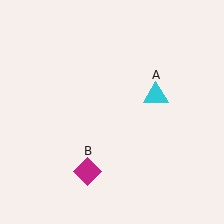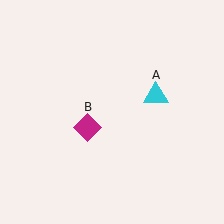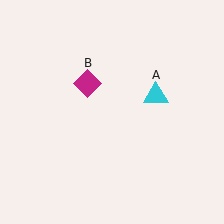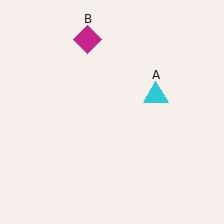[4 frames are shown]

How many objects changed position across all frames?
1 object changed position: magenta diamond (object B).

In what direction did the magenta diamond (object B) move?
The magenta diamond (object B) moved up.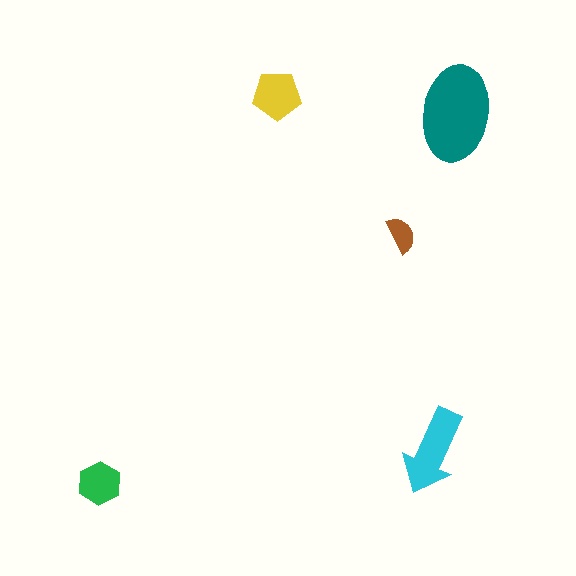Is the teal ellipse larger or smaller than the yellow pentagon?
Larger.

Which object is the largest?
The teal ellipse.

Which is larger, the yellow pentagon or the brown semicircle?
The yellow pentagon.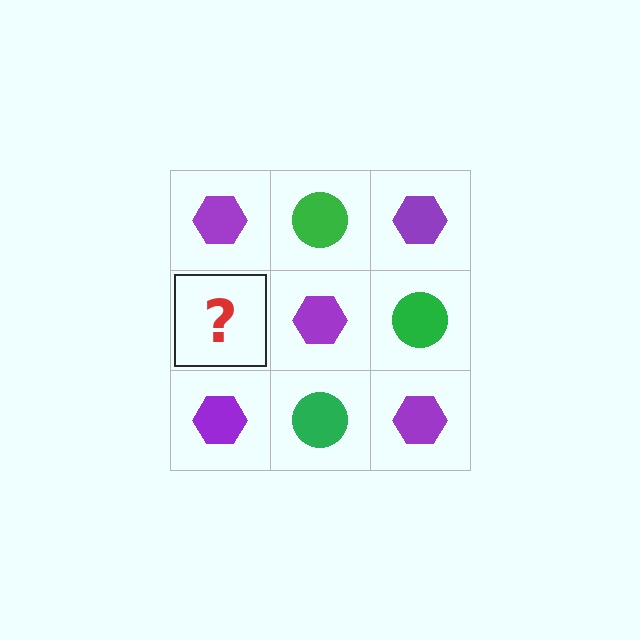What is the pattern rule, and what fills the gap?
The rule is that it alternates purple hexagon and green circle in a checkerboard pattern. The gap should be filled with a green circle.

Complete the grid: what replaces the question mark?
The question mark should be replaced with a green circle.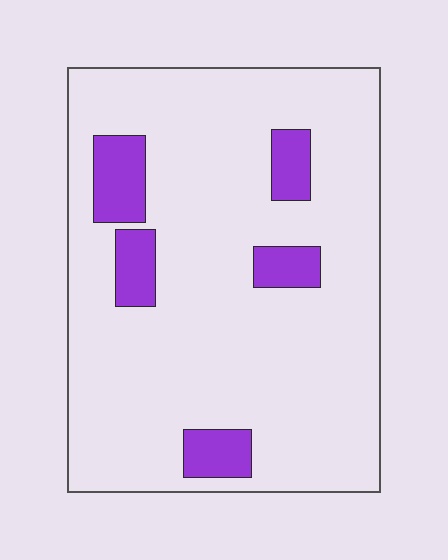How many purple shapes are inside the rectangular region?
5.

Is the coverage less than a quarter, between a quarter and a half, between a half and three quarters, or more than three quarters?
Less than a quarter.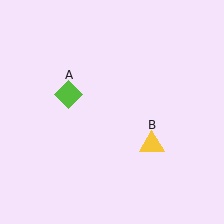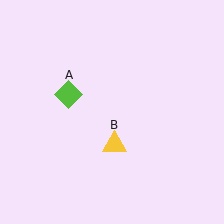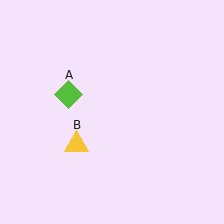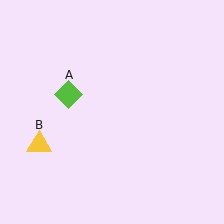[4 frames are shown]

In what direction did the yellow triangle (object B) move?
The yellow triangle (object B) moved left.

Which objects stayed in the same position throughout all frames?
Lime diamond (object A) remained stationary.